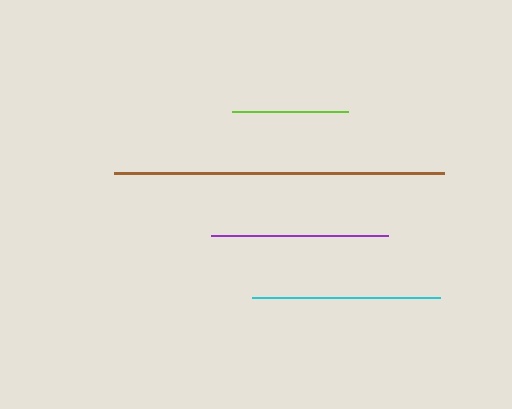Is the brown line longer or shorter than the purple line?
The brown line is longer than the purple line.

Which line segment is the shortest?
The lime line is the shortest at approximately 116 pixels.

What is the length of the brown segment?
The brown segment is approximately 331 pixels long.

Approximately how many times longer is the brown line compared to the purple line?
The brown line is approximately 1.9 times the length of the purple line.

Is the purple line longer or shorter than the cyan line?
The cyan line is longer than the purple line.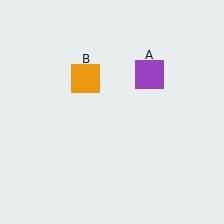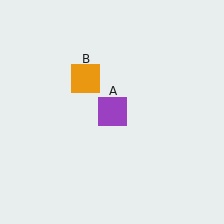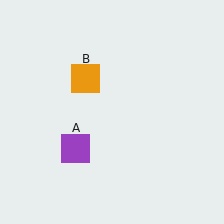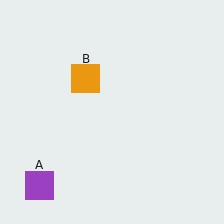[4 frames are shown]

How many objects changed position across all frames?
1 object changed position: purple square (object A).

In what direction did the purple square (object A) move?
The purple square (object A) moved down and to the left.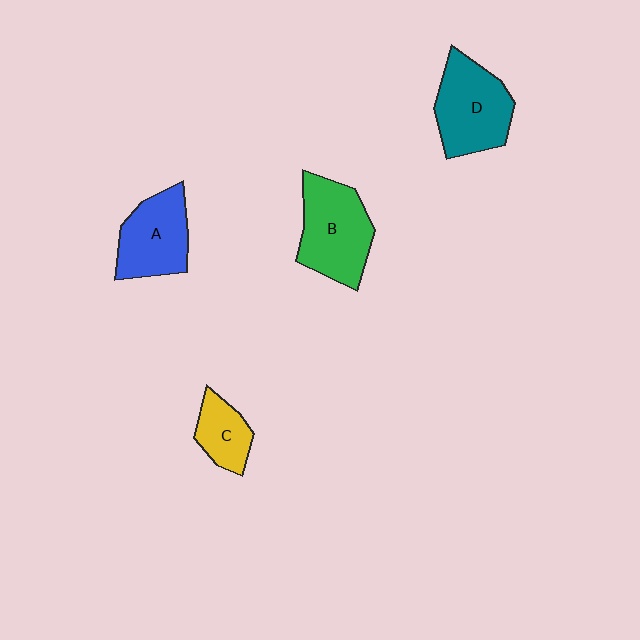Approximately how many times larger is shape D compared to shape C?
Approximately 1.9 times.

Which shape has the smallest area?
Shape C (yellow).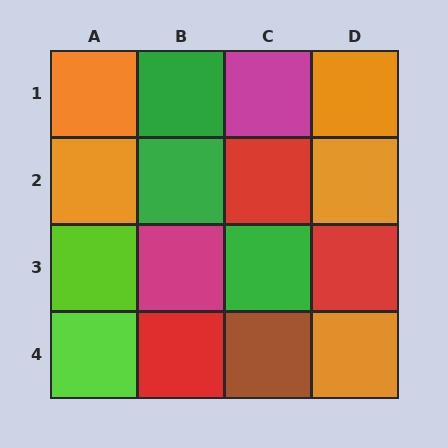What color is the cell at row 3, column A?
Lime.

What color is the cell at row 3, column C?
Green.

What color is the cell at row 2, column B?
Green.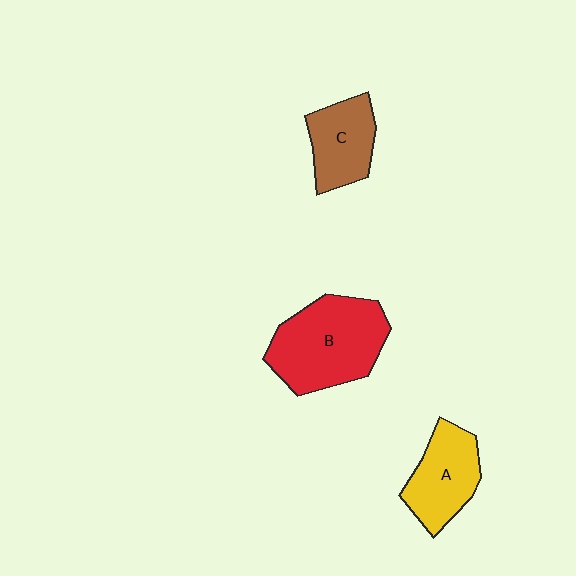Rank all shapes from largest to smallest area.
From largest to smallest: B (red), A (yellow), C (brown).